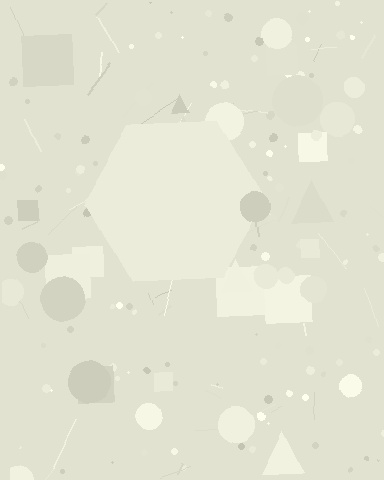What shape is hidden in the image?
A hexagon is hidden in the image.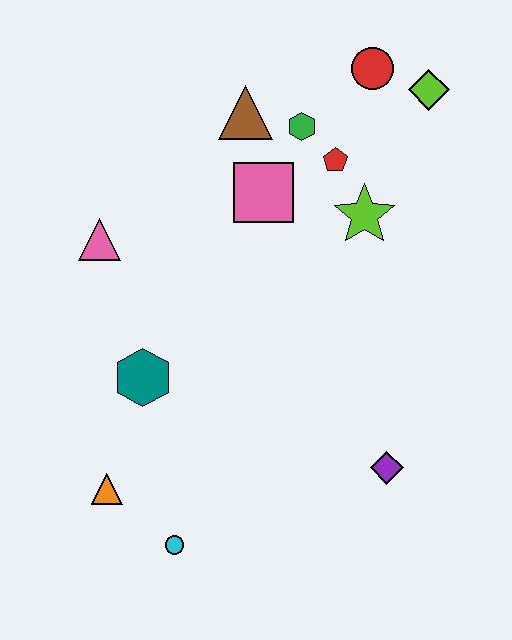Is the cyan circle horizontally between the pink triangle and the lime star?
Yes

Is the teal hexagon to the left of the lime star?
Yes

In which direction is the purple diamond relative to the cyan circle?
The purple diamond is to the right of the cyan circle.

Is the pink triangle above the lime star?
No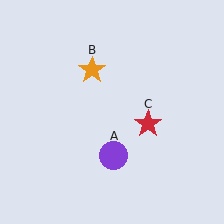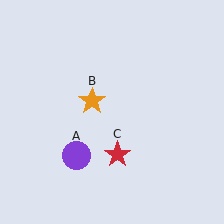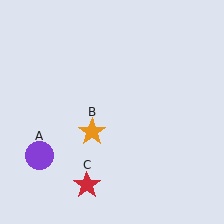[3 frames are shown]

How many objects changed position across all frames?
3 objects changed position: purple circle (object A), orange star (object B), red star (object C).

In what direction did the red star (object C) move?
The red star (object C) moved down and to the left.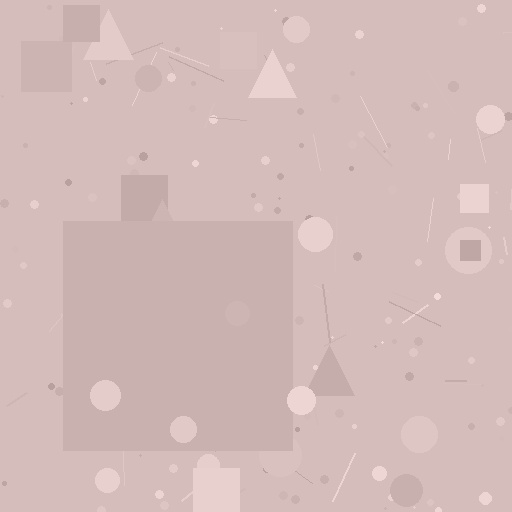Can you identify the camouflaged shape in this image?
The camouflaged shape is a square.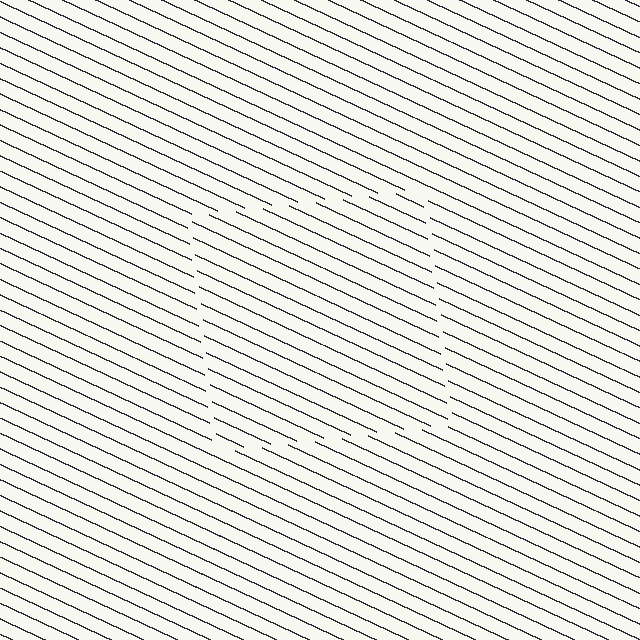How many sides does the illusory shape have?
4 sides — the line-ends trace a square.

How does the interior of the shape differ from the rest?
The interior of the shape contains the same grating, shifted by half a period — the contour is defined by the phase discontinuity where line-ends from the inner and outer gratings abut.